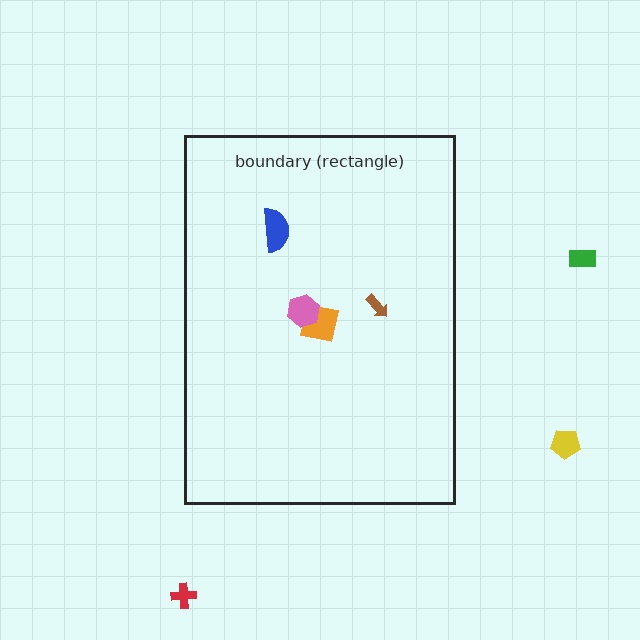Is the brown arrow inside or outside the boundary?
Inside.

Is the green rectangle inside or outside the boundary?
Outside.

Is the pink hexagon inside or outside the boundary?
Inside.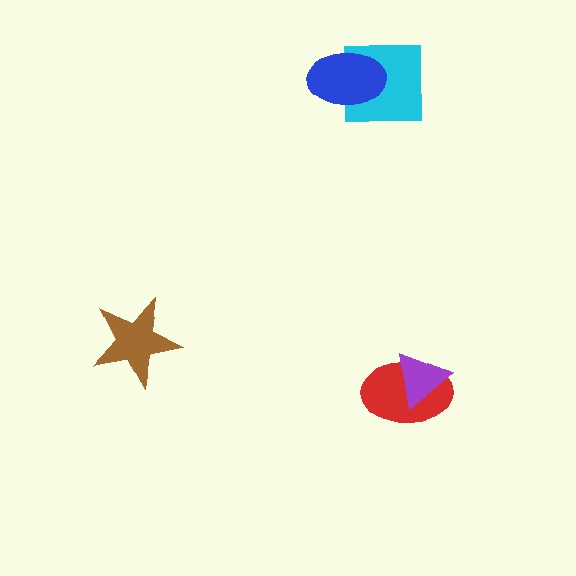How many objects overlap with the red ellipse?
1 object overlaps with the red ellipse.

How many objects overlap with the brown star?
0 objects overlap with the brown star.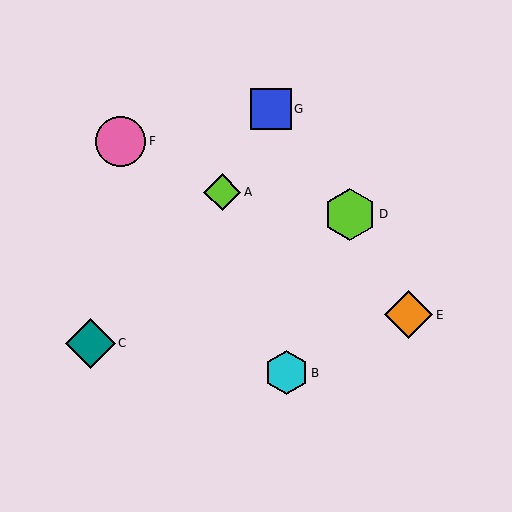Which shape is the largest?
The lime hexagon (labeled D) is the largest.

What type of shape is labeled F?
Shape F is a pink circle.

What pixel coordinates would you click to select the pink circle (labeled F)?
Click at (121, 141) to select the pink circle F.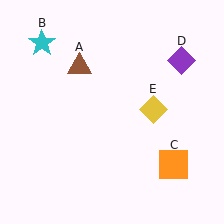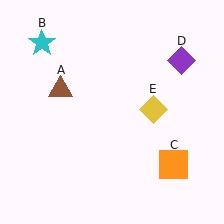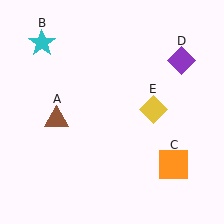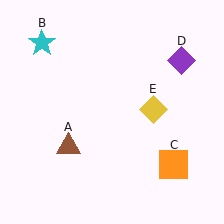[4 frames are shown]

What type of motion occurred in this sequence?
The brown triangle (object A) rotated counterclockwise around the center of the scene.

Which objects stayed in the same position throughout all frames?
Cyan star (object B) and orange square (object C) and purple diamond (object D) and yellow diamond (object E) remained stationary.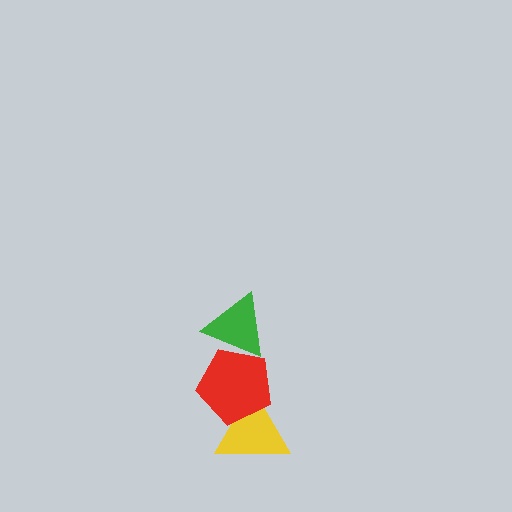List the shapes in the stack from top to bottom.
From top to bottom: the green triangle, the red pentagon, the yellow triangle.